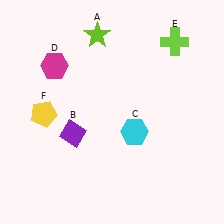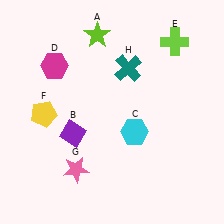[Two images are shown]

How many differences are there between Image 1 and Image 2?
There are 2 differences between the two images.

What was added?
A pink star (G), a teal cross (H) were added in Image 2.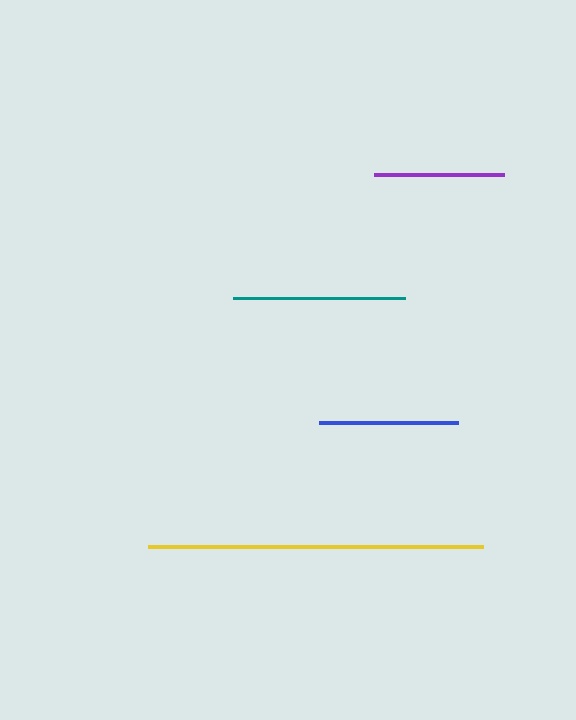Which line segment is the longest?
The yellow line is the longest at approximately 336 pixels.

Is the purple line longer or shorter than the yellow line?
The yellow line is longer than the purple line.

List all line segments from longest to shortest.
From longest to shortest: yellow, teal, blue, purple.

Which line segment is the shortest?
The purple line is the shortest at approximately 129 pixels.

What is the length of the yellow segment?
The yellow segment is approximately 336 pixels long.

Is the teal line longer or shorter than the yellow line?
The yellow line is longer than the teal line.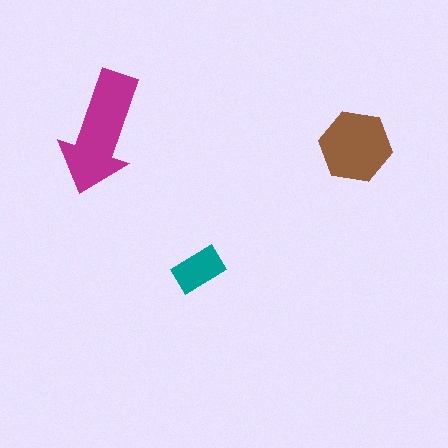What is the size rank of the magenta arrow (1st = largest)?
1st.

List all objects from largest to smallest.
The magenta arrow, the brown hexagon, the teal rectangle.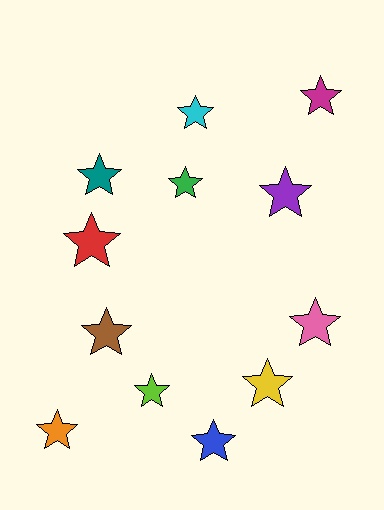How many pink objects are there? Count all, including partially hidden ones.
There is 1 pink object.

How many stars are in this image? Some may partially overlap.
There are 12 stars.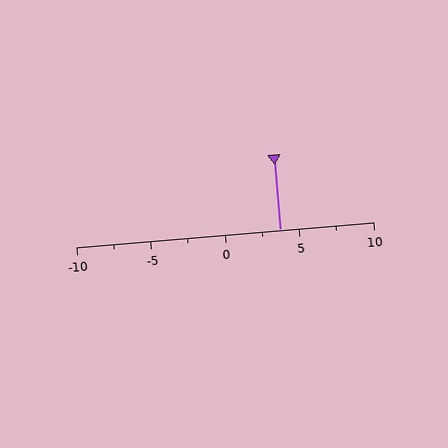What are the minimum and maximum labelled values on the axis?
The axis runs from -10 to 10.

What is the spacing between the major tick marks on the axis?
The major ticks are spaced 5 apart.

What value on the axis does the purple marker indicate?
The marker indicates approximately 3.8.